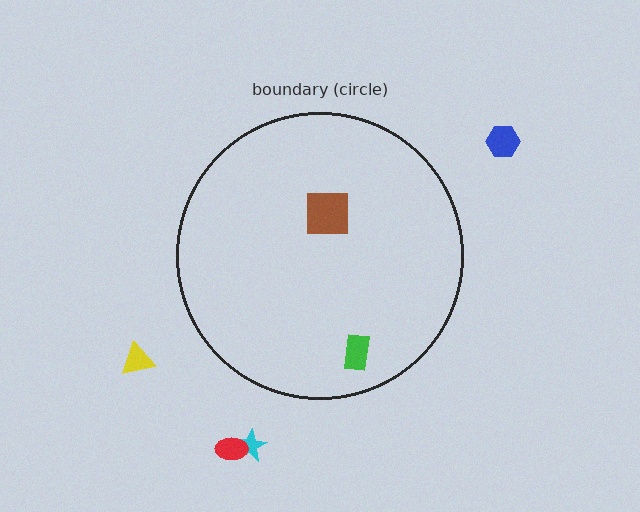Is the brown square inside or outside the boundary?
Inside.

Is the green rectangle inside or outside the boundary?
Inside.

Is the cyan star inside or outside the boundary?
Outside.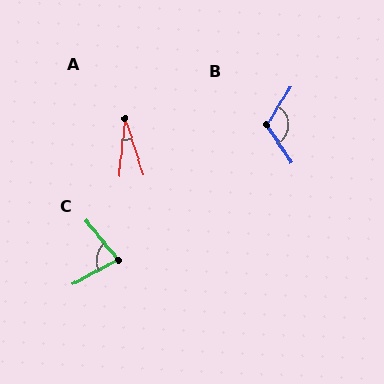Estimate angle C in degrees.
Approximately 78 degrees.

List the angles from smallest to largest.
A (25°), C (78°), B (114°).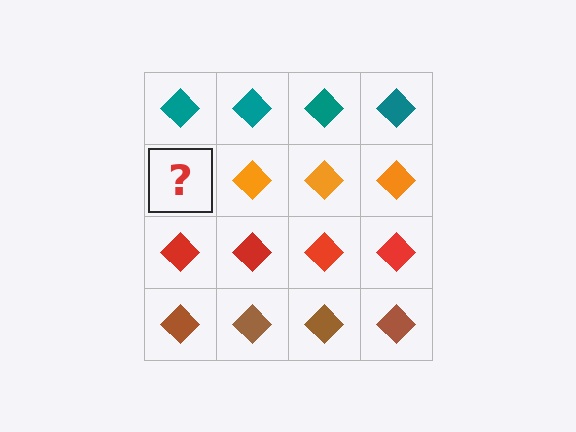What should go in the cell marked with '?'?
The missing cell should contain an orange diamond.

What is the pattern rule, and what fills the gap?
The rule is that each row has a consistent color. The gap should be filled with an orange diamond.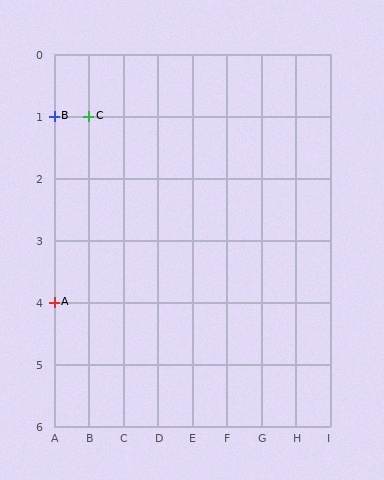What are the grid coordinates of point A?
Point A is at grid coordinates (A, 4).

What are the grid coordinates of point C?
Point C is at grid coordinates (B, 1).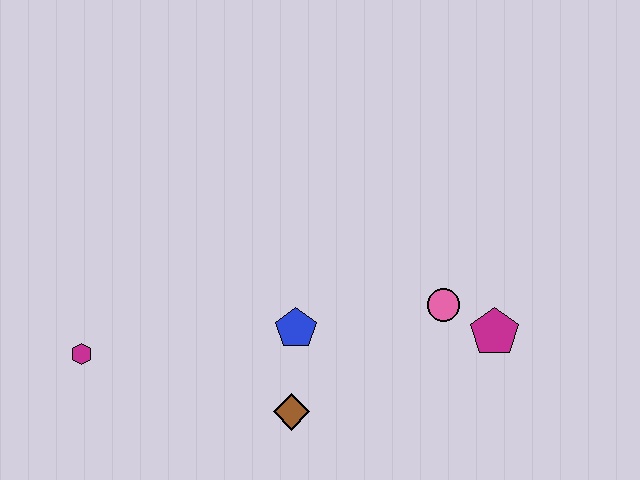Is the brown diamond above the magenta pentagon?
No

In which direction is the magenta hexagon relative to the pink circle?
The magenta hexagon is to the left of the pink circle.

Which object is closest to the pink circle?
The magenta pentagon is closest to the pink circle.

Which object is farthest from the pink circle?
The magenta hexagon is farthest from the pink circle.